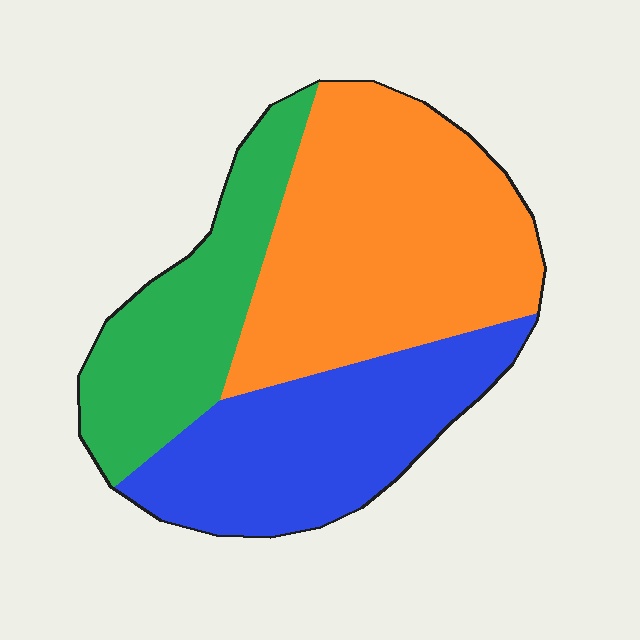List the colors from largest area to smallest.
From largest to smallest: orange, blue, green.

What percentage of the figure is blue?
Blue covers 31% of the figure.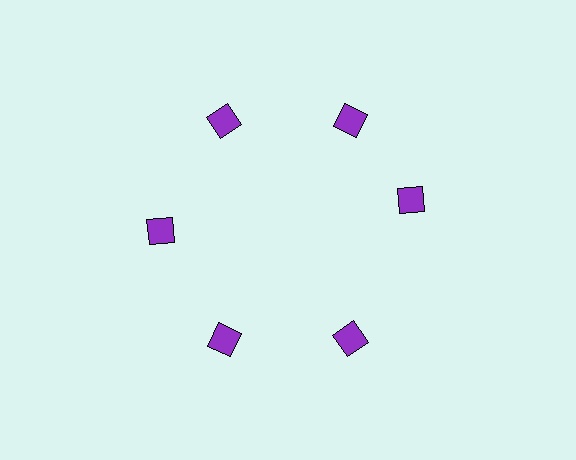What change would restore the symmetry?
The symmetry would be restored by rotating it back into even spacing with its neighbors so that all 6 squares sit at equal angles and equal distance from the center.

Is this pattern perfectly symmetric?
No. The 6 purple squares are arranged in a ring, but one element near the 3 o'clock position is rotated out of alignment along the ring, breaking the 6-fold rotational symmetry.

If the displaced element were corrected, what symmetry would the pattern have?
It would have 6-fold rotational symmetry — the pattern would map onto itself every 60 degrees.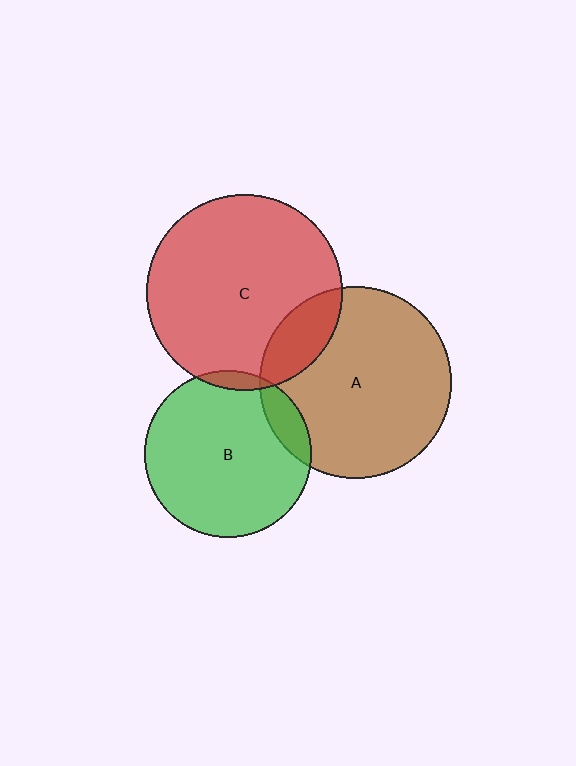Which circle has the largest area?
Circle C (red).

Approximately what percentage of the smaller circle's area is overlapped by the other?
Approximately 5%.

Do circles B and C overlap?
Yes.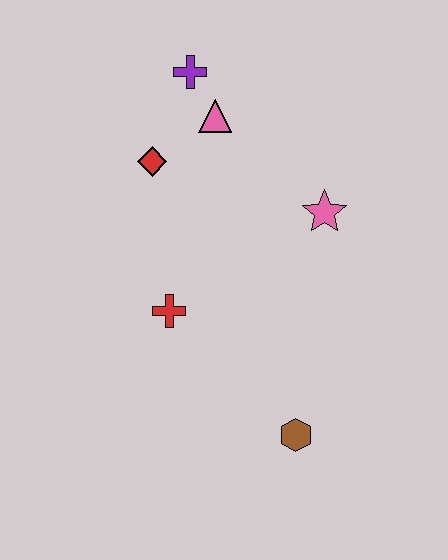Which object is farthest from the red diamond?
The brown hexagon is farthest from the red diamond.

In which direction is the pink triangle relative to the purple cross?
The pink triangle is below the purple cross.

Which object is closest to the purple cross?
The pink triangle is closest to the purple cross.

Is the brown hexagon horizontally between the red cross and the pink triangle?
No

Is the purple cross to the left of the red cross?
No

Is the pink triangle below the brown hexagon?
No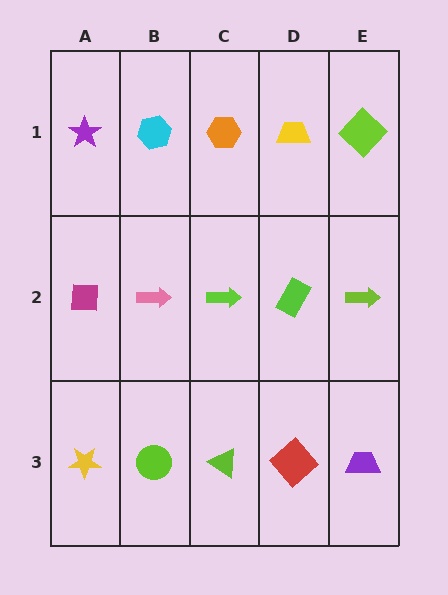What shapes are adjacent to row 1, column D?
A lime rectangle (row 2, column D), an orange hexagon (row 1, column C), a lime diamond (row 1, column E).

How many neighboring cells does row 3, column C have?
3.